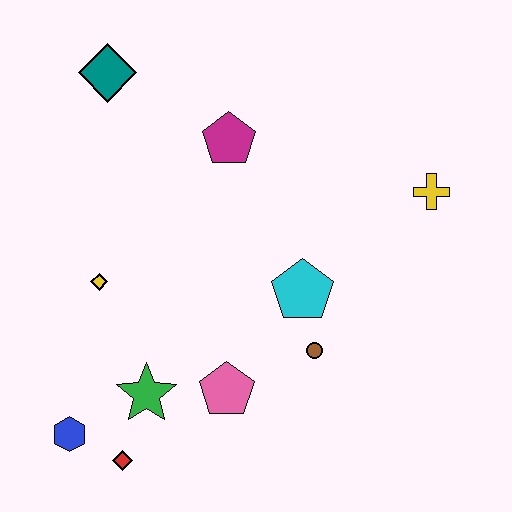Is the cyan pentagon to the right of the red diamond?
Yes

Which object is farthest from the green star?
The yellow cross is farthest from the green star.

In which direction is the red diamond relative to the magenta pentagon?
The red diamond is below the magenta pentagon.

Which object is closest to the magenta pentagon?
The teal diamond is closest to the magenta pentagon.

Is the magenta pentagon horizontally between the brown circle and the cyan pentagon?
No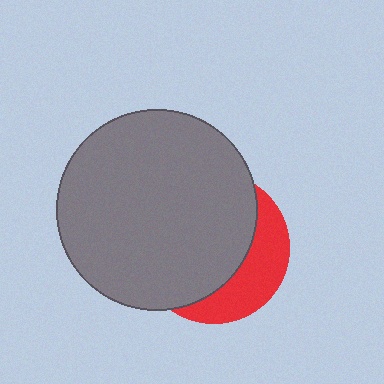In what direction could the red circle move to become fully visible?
The red circle could move right. That would shift it out from behind the gray circle entirely.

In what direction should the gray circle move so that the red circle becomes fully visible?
The gray circle should move left. That is the shortest direction to clear the overlap and leave the red circle fully visible.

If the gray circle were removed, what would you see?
You would see the complete red circle.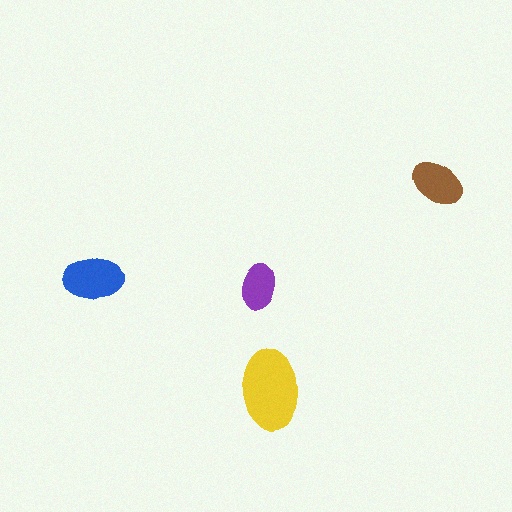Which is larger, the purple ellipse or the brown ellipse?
The brown one.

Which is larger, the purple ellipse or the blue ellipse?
The blue one.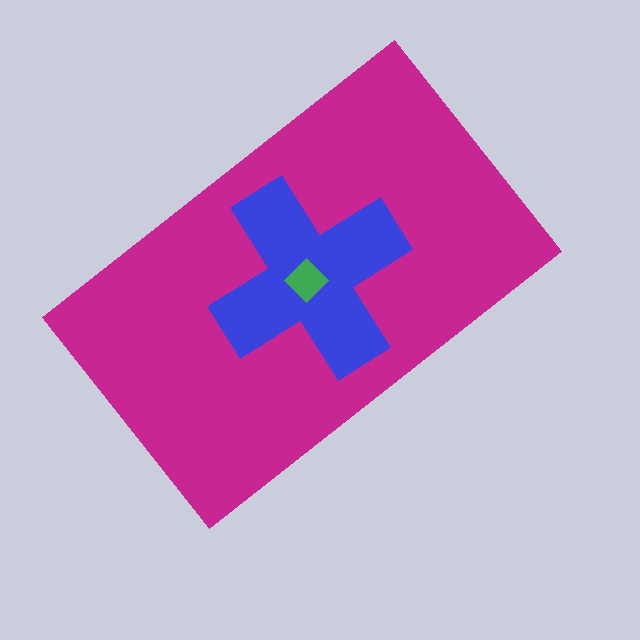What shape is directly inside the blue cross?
The green diamond.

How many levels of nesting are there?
3.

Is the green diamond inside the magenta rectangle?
Yes.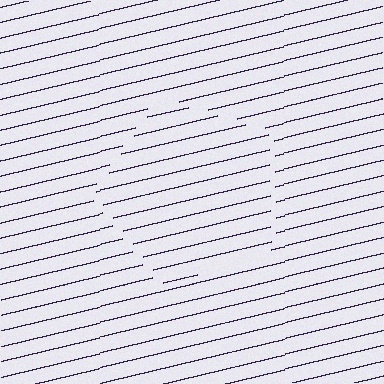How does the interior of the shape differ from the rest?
The interior of the shape contains the same grating, shifted by half a period — the contour is defined by the phase discontinuity where line-ends from the inner and outer gratings abut.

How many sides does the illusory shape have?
5 sides — the line-ends trace a pentagon.